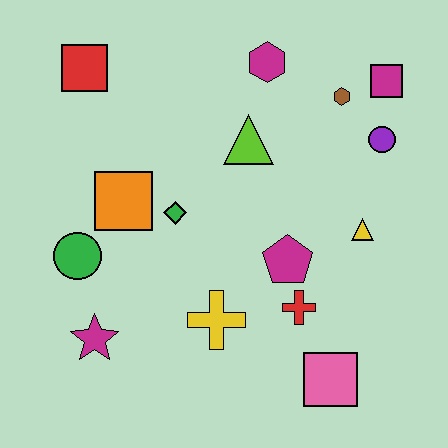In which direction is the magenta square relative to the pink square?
The magenta square is above the pink square.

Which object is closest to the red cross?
The magenta pentagon is closest to the red cross.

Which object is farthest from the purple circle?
The magenta star is farthest from the purple circle.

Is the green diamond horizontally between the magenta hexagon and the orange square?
Yes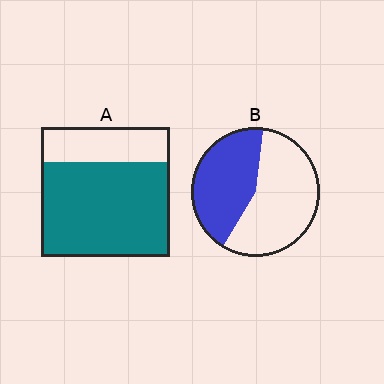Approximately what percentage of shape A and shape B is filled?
A is approximately 75% and B is approximately 45%.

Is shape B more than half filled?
No.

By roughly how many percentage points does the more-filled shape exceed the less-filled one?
By roughly 30 percentage points (A over B).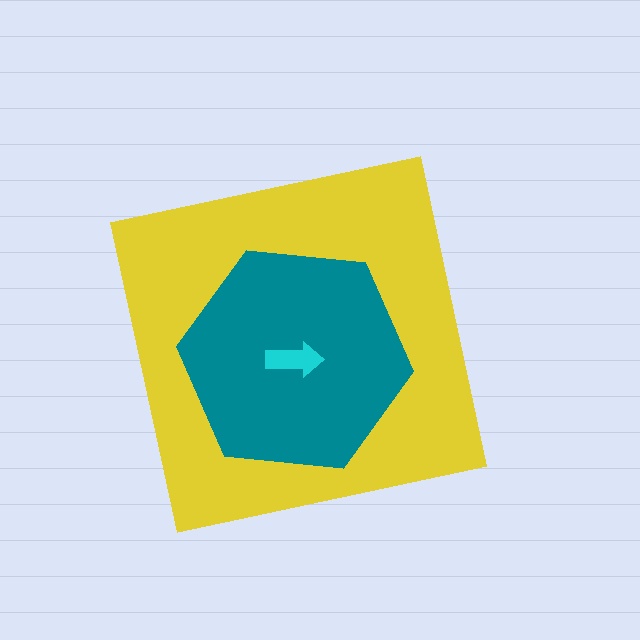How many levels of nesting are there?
3.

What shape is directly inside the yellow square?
The teal hexagon.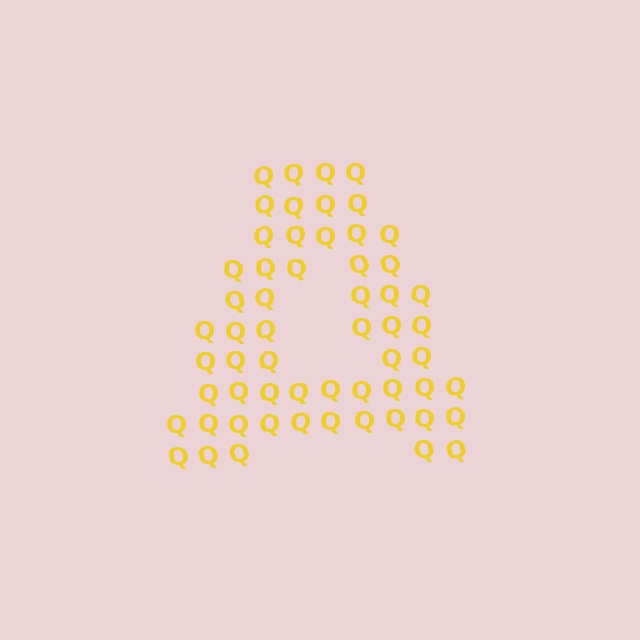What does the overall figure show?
The overall figure shows the letter A.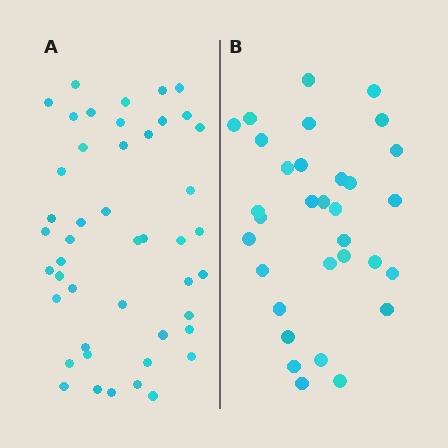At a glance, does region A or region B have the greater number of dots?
Region A (the left region) has more dots.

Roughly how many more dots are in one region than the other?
Region A has approximately 15 more dots than region B.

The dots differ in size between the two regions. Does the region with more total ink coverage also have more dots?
No. Region B has more total ink coverage because its dots are larger, but region A actually contains more individual dots. Total area can be misleading — the number of items is what matters here.